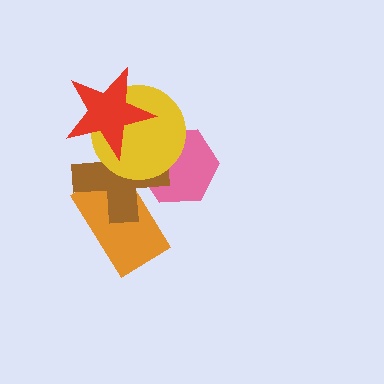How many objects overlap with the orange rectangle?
2 objects overlap with the orange rectangle.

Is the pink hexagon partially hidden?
Yes, it is partially covered by another shape.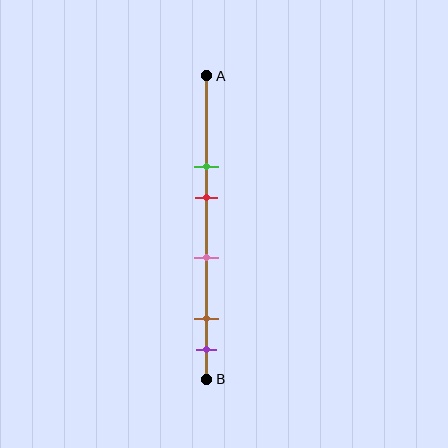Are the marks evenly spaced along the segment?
No, the marks are not evenly spaced.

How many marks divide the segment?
There are 5 marks dividing the segment.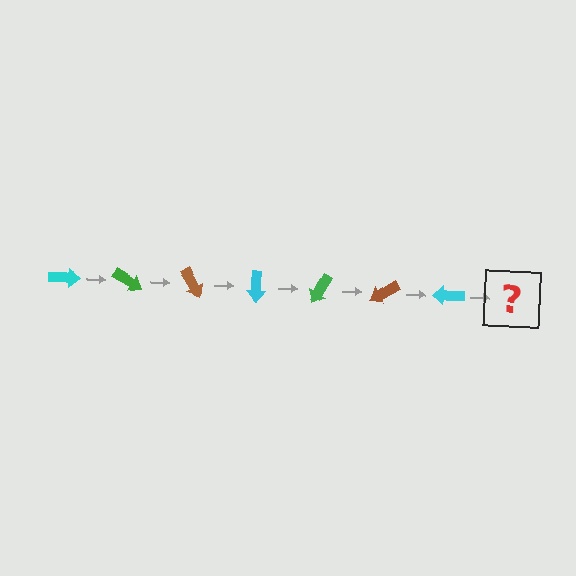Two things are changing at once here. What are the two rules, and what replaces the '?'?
The two rules are that it rotates 30 degrees each step and the color cycles through cyan, green, and brown. The '?' should be a green arrow, rotated 210 degrees from the start.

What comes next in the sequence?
The next element should be a green arrow, rotated 210 degrees from the start.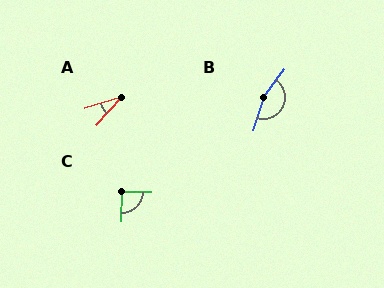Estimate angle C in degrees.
Approximately 90 degrees.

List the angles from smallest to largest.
A (30°), C (90°), B (162°).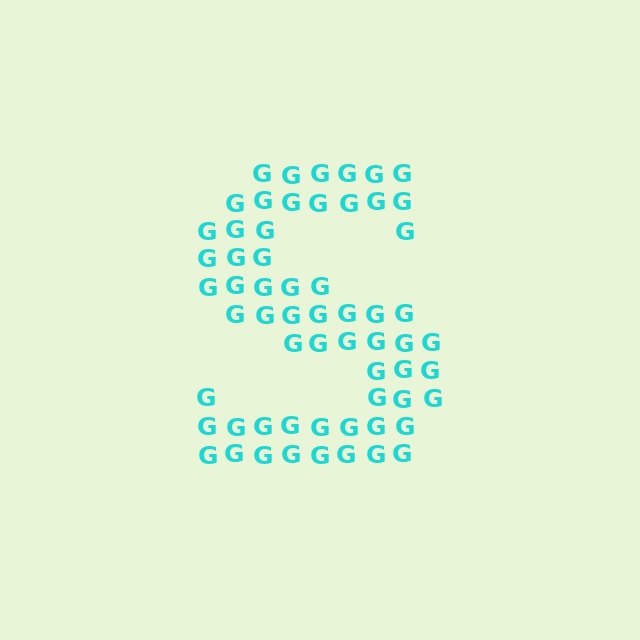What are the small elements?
The small elements are letter G's.